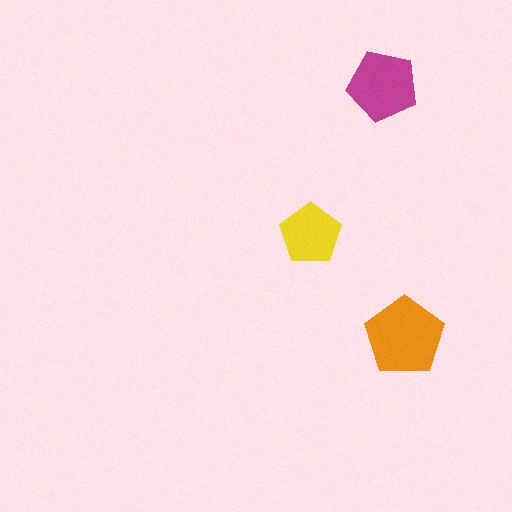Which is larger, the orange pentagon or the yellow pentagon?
The orange one.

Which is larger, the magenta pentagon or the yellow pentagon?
The magenta one.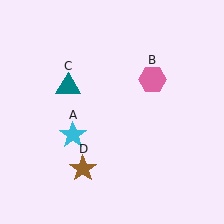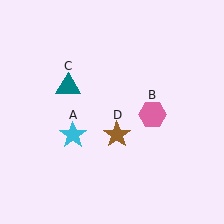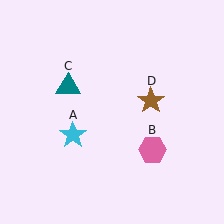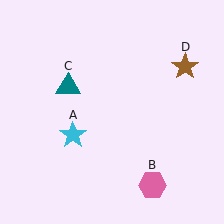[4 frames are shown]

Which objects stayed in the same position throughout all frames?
Cyan star (object A) and teal triangle (object C) remained stationary.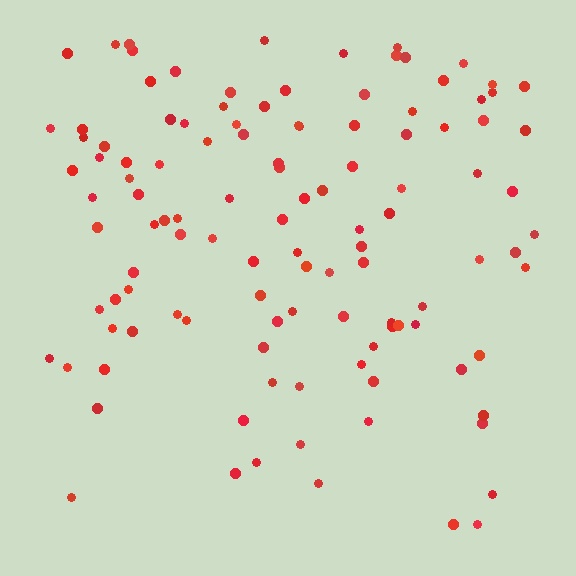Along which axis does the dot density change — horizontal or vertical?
Vertical.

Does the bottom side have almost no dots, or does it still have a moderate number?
Still a moderate number, just noticeably fewer than the top.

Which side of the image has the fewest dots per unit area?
The bottom.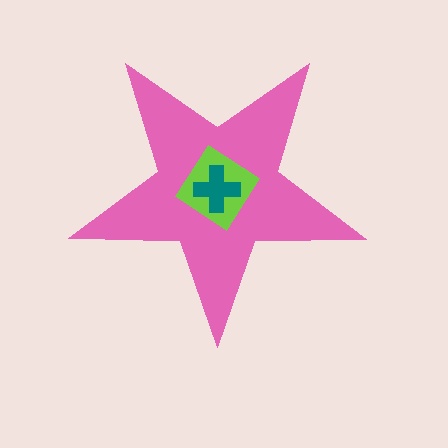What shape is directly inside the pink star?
The lime diamond.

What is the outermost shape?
The pink star.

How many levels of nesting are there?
3.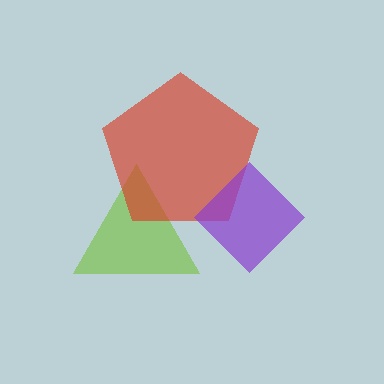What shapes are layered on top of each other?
The layered shapes are: a lime triangle, a red pentagon, a purple diamond.